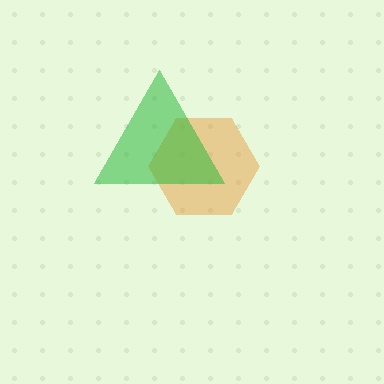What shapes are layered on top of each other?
The layered shapes are: an orange hexagon, a green triangle.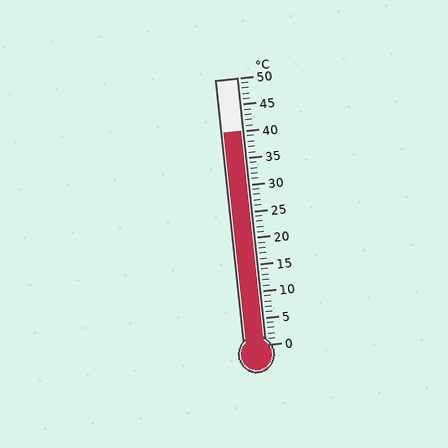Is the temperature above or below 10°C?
The temperature is above 10°C.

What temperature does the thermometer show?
The thermometer shows approximately 40°C.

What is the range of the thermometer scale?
The thermometer scale ranges from 0°C to 50°C.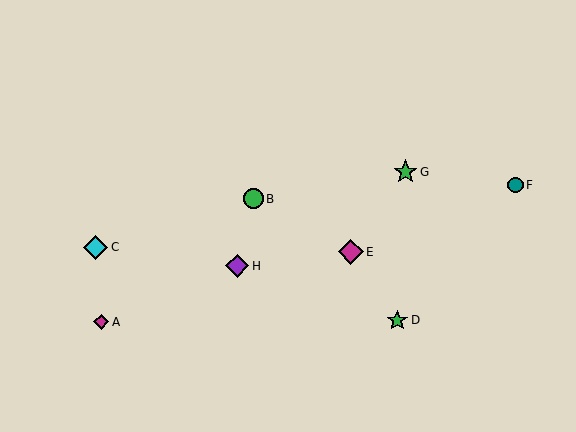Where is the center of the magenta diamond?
The center of the magenta diamond is at (351, 252).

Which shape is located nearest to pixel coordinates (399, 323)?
The green star (labeled D) at (397, 320) is nearest to that location.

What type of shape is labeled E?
Shape E is a magenta diamond.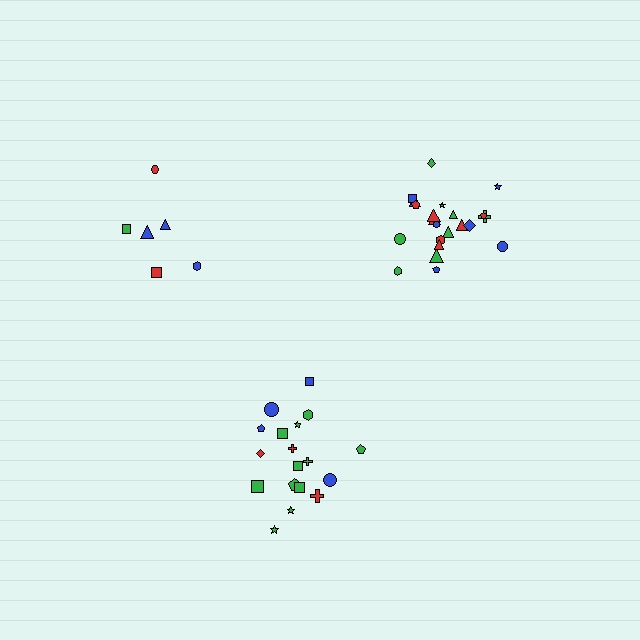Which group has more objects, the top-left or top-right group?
The top-right group.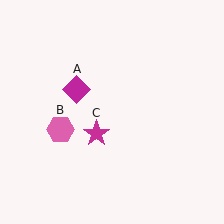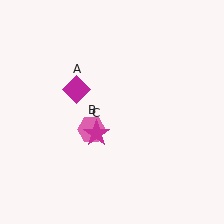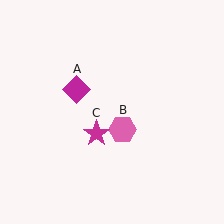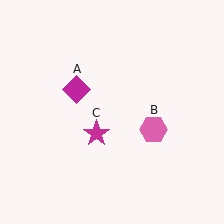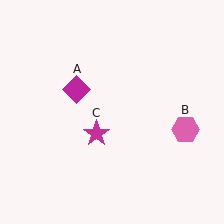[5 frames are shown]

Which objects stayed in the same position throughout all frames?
Magenta diamond (object A) and magenta star (object C) remained stationary.